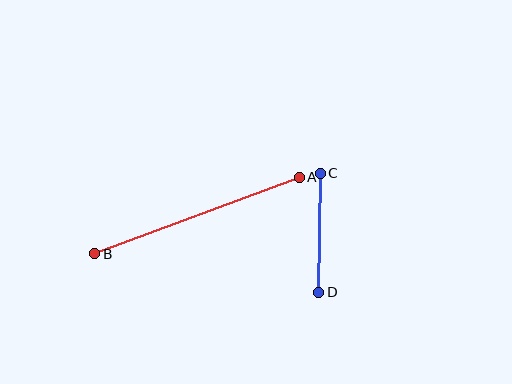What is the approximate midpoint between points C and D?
The midpoint is at approximately (319, 233) pixels.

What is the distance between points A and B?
The distance is approximately 218 pixels.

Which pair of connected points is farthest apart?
Points A and B are farthest apart.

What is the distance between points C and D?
The distance is approximately 119 pixels.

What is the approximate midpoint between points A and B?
The midpoint is at approximately (197, 216) pixels.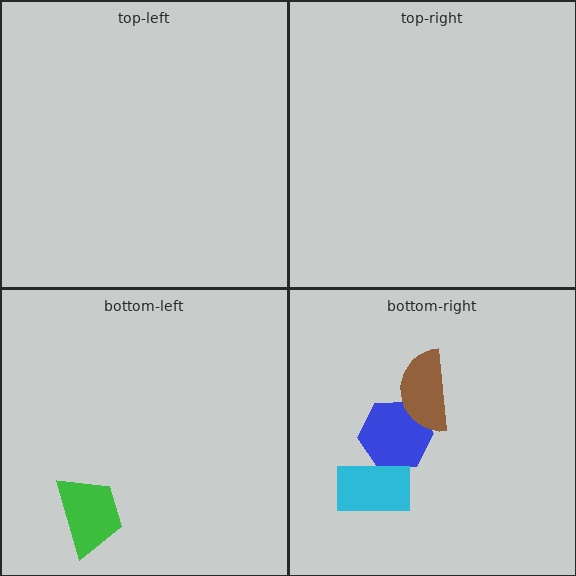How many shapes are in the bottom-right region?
3.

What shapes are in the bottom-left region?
The green trapezoid.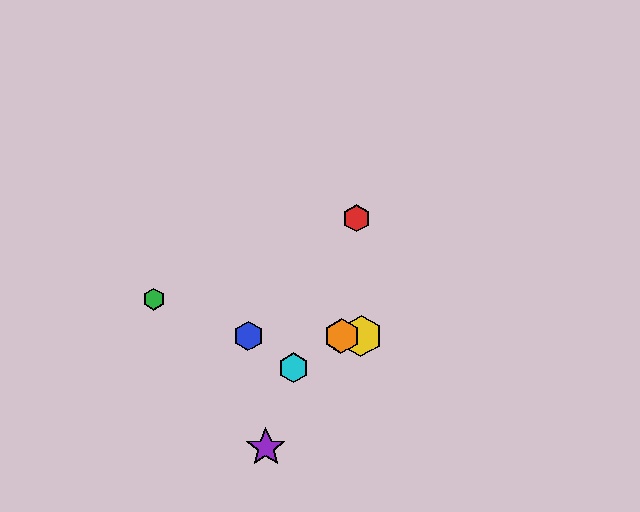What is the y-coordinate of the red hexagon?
The red hexagon is at y≈218.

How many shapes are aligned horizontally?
3 shapes (the blue hexagon, the yellow hexagon, the orange hexagon) are aligned horizontally.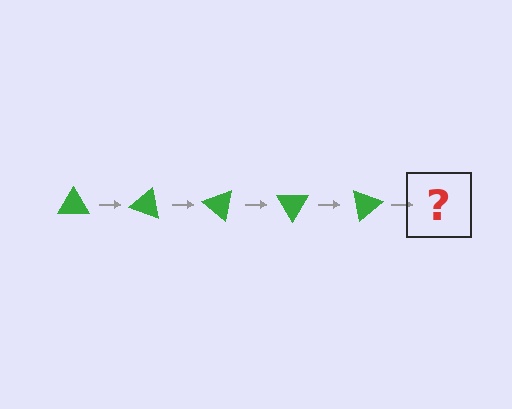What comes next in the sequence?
The next element should be a green triangle rotated 100 degrees.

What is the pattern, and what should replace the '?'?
The pattern is that the triangle rotates 20 degrees each step. The '?' should be a green triangle rotated 100 degrees.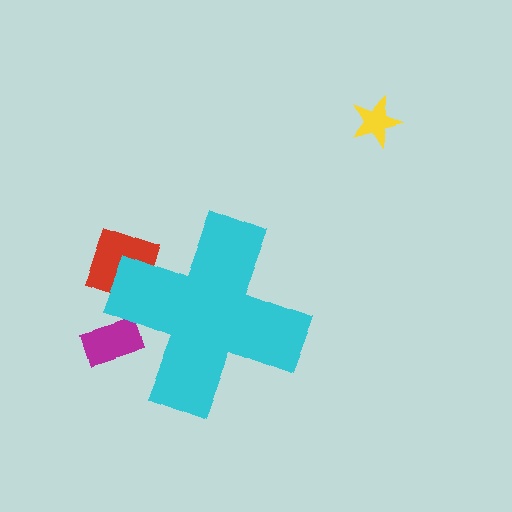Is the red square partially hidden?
Yes, the red square is partially hidden behind the cyan cross.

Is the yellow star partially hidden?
No, the yellow star is fully visible.